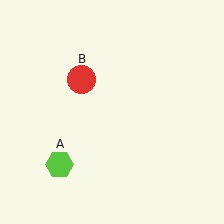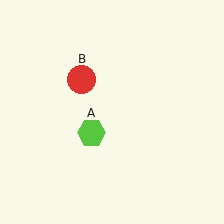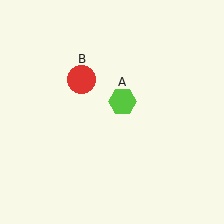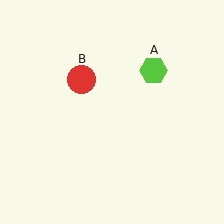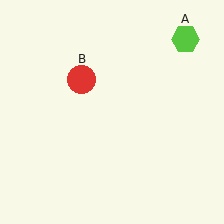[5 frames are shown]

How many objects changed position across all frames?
1 object changed position: lime hexagon (object A).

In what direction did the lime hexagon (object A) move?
The lime hexagon (object A) moved up and to the right.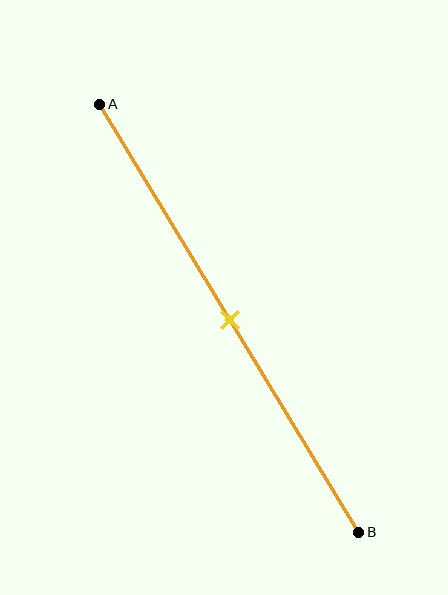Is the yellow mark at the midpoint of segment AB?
Yes, the mark is approximately at the midpoint.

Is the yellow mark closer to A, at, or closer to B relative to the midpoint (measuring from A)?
The yellow mark is approximately at the midpoint of segment AB.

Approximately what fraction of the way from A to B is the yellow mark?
The yellow mark is approximately 50% of the way from A to B.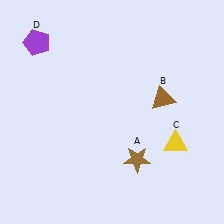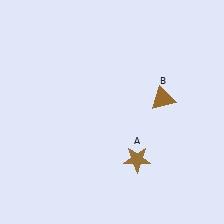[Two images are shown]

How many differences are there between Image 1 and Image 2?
There are 2 differences between the two images.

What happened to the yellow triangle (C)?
The yellow triangle (C) was removed in Image 2. It was in the bottom-right area of Image 1.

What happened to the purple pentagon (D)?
The purple pentagon (D) was removed in Image 2. It was in the top-left area of Image 1.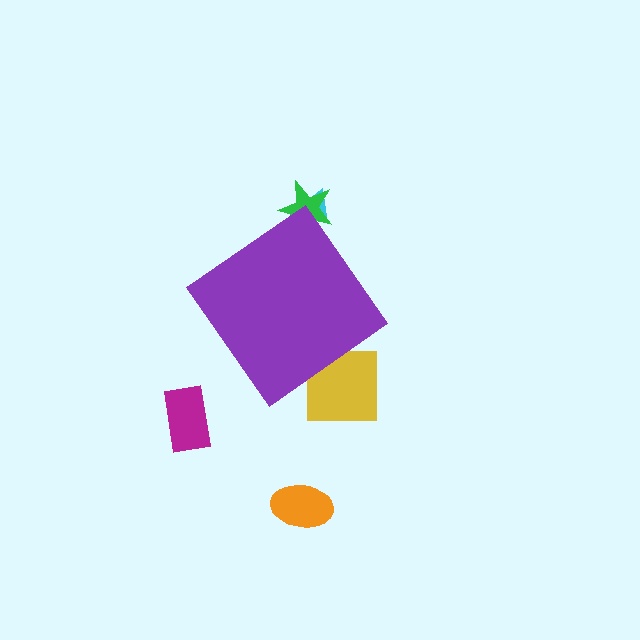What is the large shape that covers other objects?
A purple diamond.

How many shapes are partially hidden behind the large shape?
3 shapes are partially hidden.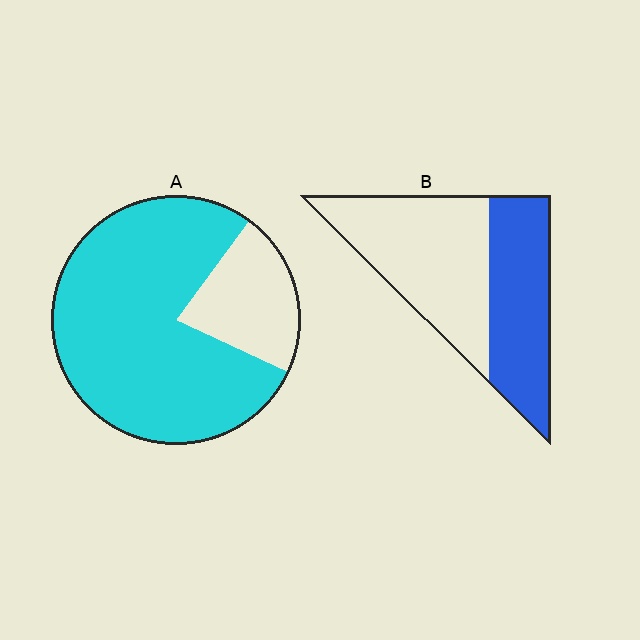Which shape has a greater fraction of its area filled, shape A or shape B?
Shape A.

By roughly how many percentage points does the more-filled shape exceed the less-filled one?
By roughly 35 percentage points (A over B).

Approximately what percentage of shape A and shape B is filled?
A is approximately 80% and B is approximately 45%.